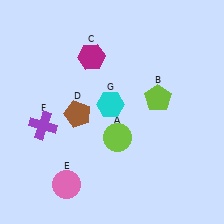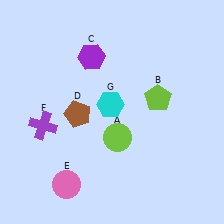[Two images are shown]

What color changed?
The hexagon (C) changed from magenta in Image 1 to purple in Image 2.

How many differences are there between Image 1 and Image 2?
There is 1 difference between the two images.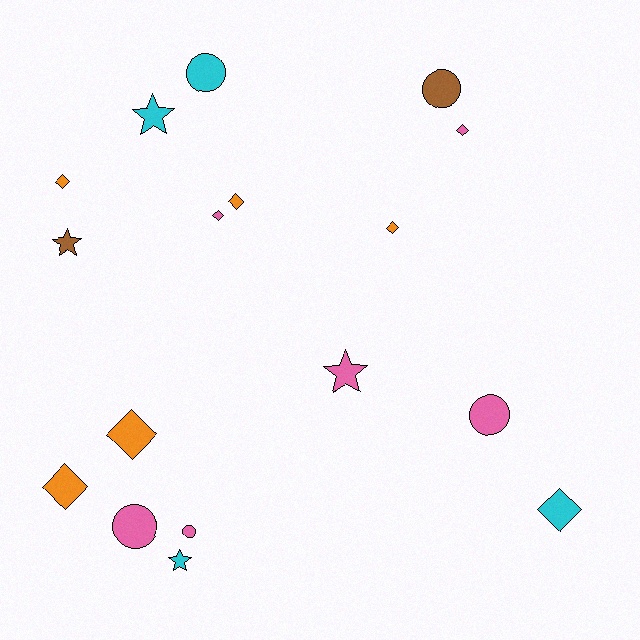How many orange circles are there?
There are no orange circles.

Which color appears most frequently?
Pink, with 6 objects.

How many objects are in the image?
There are 17 objects.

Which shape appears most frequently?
Diamond, with 8 objects.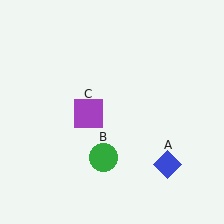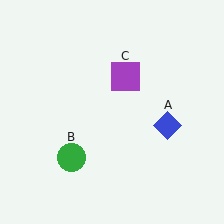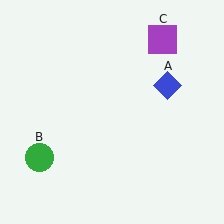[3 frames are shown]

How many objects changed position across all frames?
3 objects changed position: blue diamond (object A), green circle (object B), purple square (object C).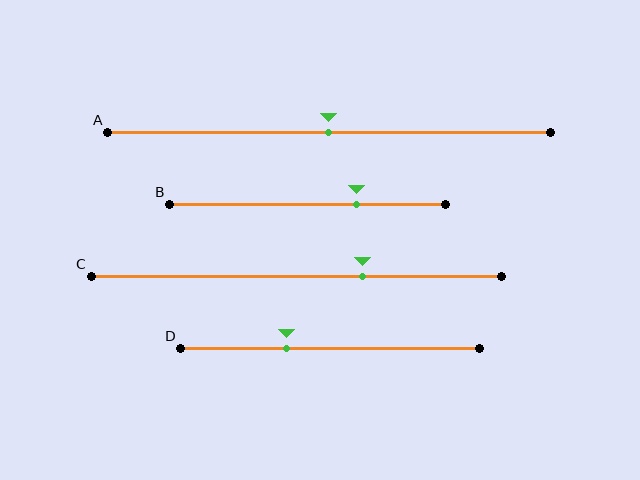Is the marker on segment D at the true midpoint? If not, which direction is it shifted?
No, the marker on segment D is shifted to the left by about 14% of the segment length.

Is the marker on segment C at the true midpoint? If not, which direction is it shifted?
No, the marker on segment C is shifted to the right by about 16% of the segment length.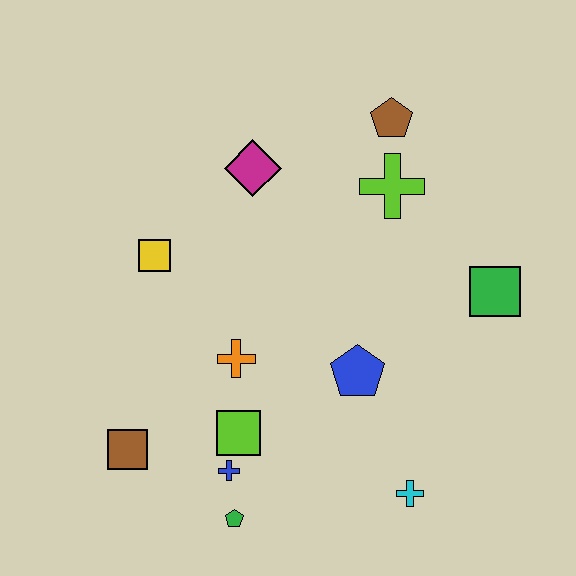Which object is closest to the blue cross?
The lime square is closest to the blue cross.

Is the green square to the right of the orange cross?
Yes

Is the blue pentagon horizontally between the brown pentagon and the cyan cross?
No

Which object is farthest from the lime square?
The brown pentagon is farthest from the lime square.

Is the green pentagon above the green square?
No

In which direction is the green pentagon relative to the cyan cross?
The green pentagon is to the left of the cyan cross.